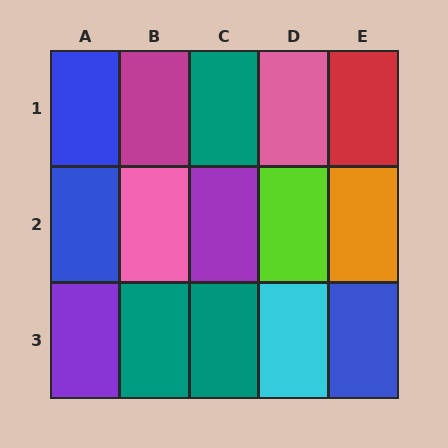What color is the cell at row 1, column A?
Blue.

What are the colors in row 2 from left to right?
Blue, pink, purple, lime, orange.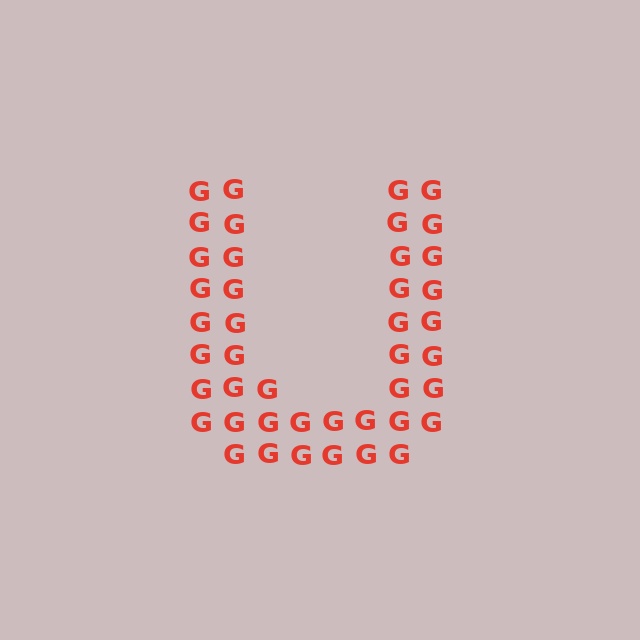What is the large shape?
The large shape is the letter U.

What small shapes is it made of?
It is made of small letter G's.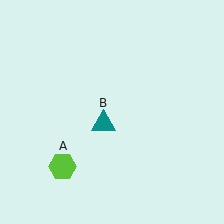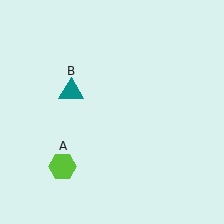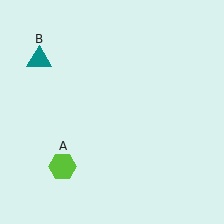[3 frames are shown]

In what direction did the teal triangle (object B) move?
The teal triangle (object B) moved up and to the left.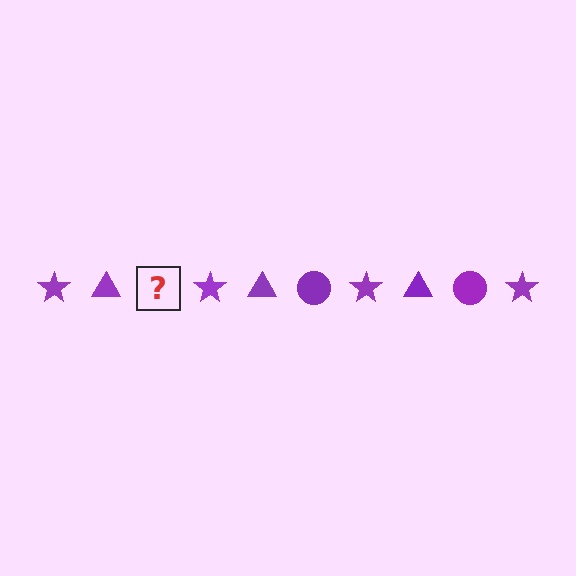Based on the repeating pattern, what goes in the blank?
The blank should be a purple circle.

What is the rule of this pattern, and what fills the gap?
The rule is that the pattern cycles through star, triangle, circle shapes in purple. The gap should be filled with a purple circle.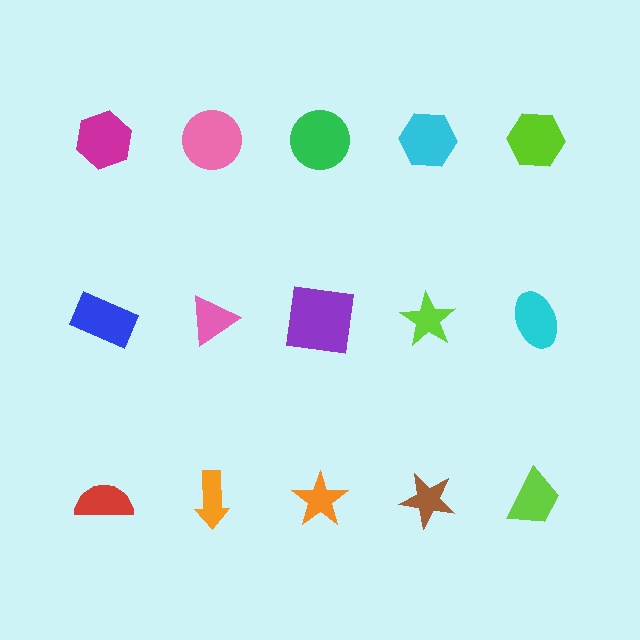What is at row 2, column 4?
A lime star.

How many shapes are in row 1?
5 shapes.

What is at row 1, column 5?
A lime hexagon.